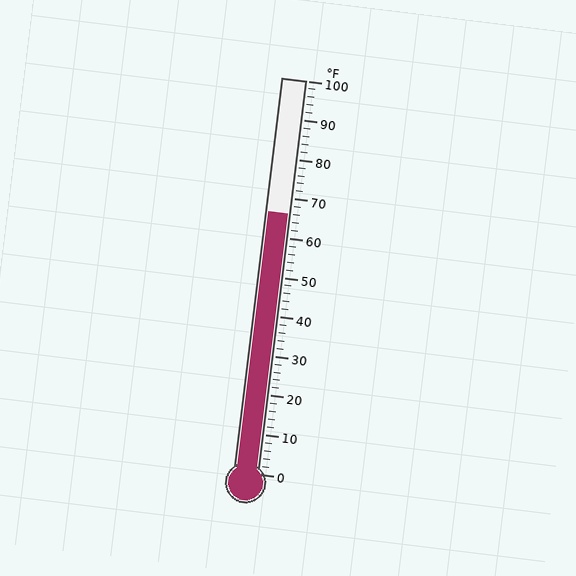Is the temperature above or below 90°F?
The temperature is below 90°F.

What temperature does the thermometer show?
The thermometer shows approximately 66°F.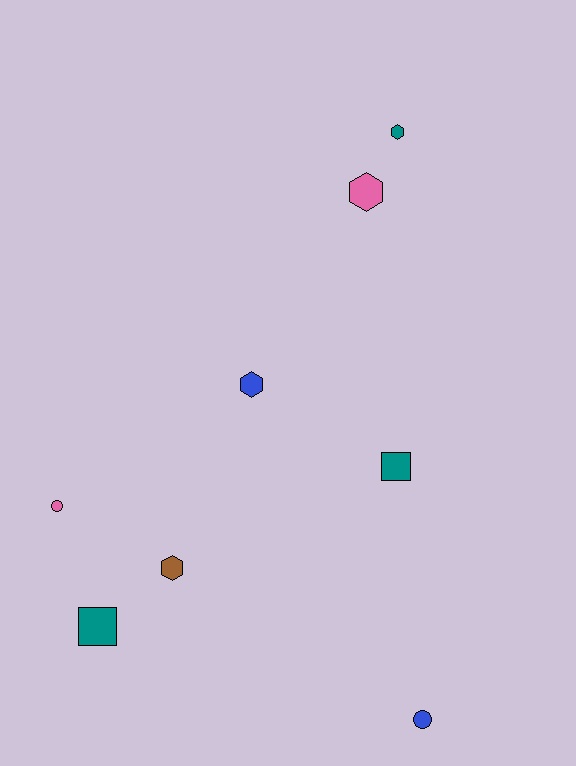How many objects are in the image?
There are 8 objects.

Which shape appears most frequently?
Hexagon, with 4 objects.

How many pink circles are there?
There is 1 pink circle.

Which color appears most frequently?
Teal, with 3 objects.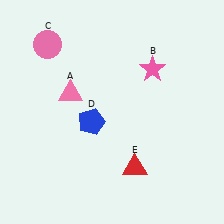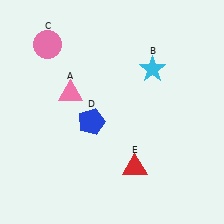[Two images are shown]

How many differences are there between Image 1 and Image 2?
There is 1 difference between the two images.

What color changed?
The star (B) changed from pink in Image 1 to cyan in Image 2.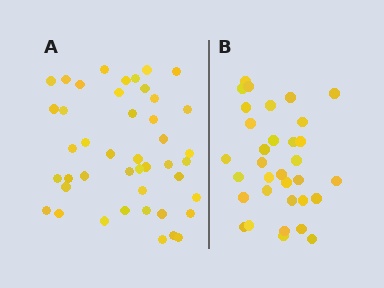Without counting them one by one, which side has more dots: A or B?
Region A (the left region) has more dots.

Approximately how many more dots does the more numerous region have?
Region A has roughly 12 or so more dots than region B.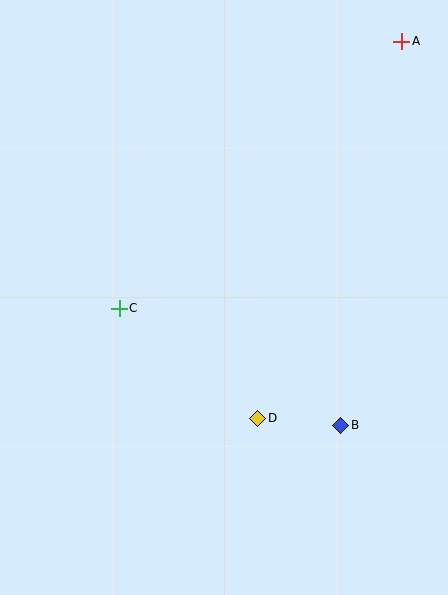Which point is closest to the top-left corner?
Point C is closest to the top-left corner.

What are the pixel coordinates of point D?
Point D is at (258, 418).